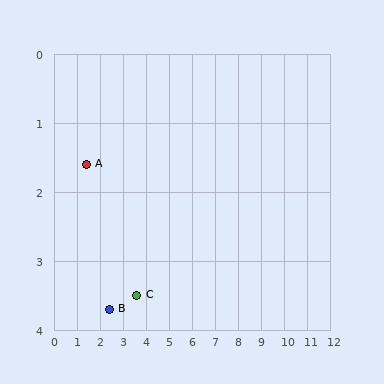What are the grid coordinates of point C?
Point C is at approximately (3.6, 3.5).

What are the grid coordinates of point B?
Point B is at approximately (2.4, 3.7).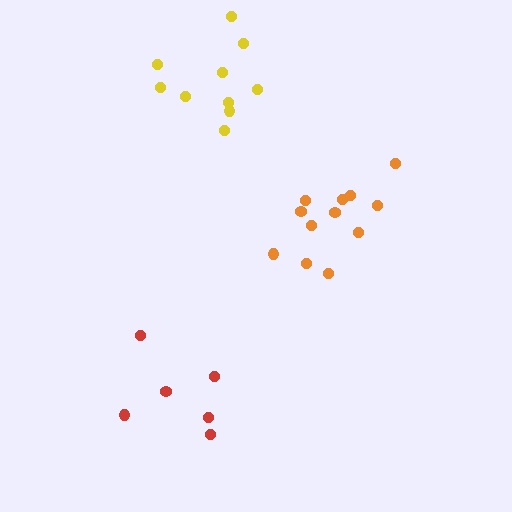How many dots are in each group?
Group 1: 12 dots, Group 2: 6 dots, Group 3: 10 dots (28 total).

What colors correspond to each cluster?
The clusters are colored: orange, red, yellow.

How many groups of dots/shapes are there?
There are 3 groups.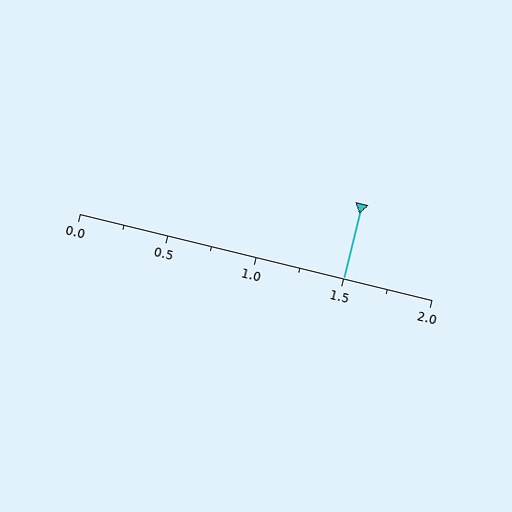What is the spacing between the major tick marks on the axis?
The major ticks are spaced 0.5 apart.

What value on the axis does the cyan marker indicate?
The marker indicates approximately 1.5.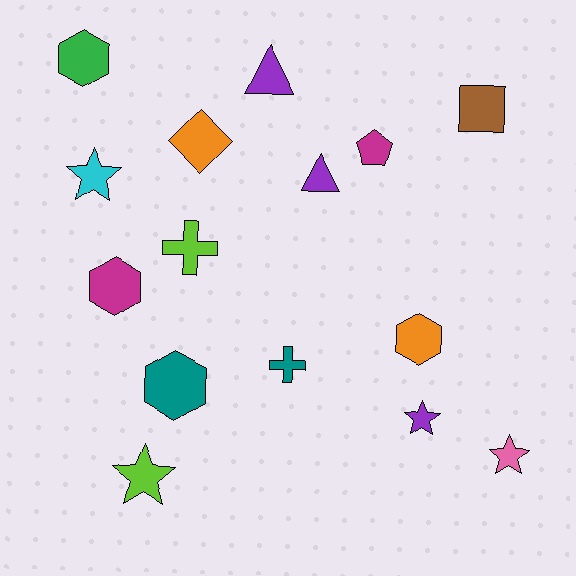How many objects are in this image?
There are 15 objects.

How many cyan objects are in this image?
There is 1 cyan object.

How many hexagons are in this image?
There are 4 hexagons.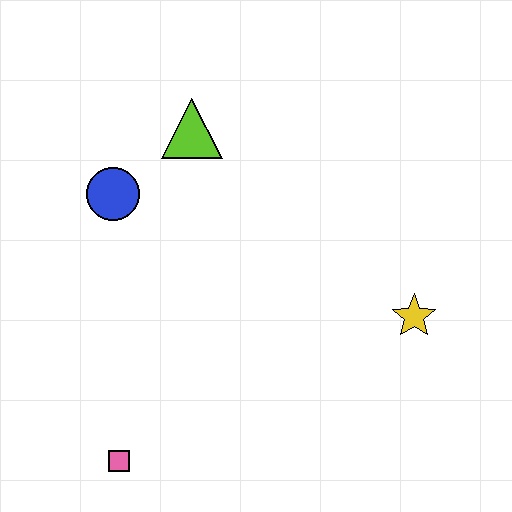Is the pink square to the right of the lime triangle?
No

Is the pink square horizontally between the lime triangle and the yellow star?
No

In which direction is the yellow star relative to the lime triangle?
The yellow star is to the right of the lime triangle.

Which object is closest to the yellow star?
The lime triangle is closest to the yellow star.